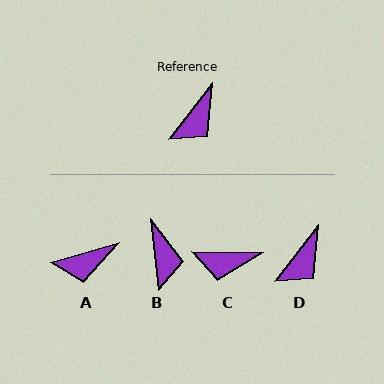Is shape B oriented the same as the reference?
No, it is off by about 44 degrees.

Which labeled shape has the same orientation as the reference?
D.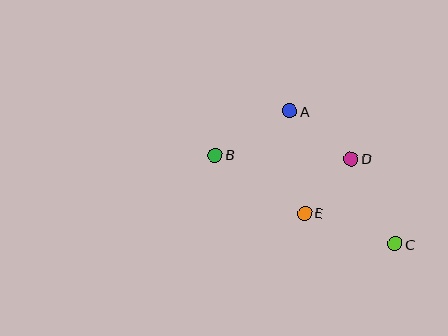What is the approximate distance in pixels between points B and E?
The distance between B and E is approximately 107 pixels.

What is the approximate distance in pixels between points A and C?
The distance between A and C is approximately 170 pixels.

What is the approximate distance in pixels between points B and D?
The distance between B and D is approximately 136 pixels.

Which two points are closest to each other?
Points D and E are closest to each other.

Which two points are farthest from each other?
Points B and C are farthest from each other.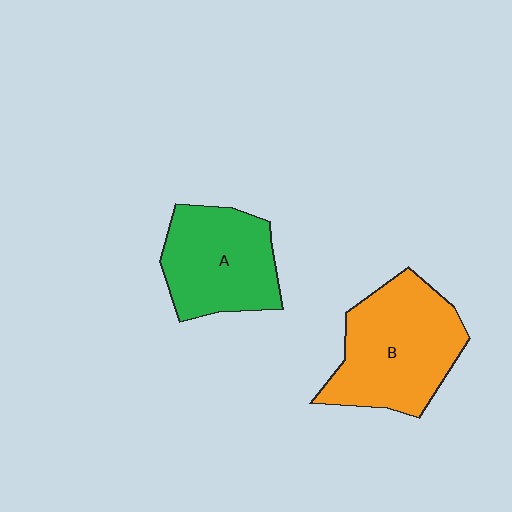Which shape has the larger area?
Shape B (orange).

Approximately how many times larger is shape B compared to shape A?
Approximately 1.2 times.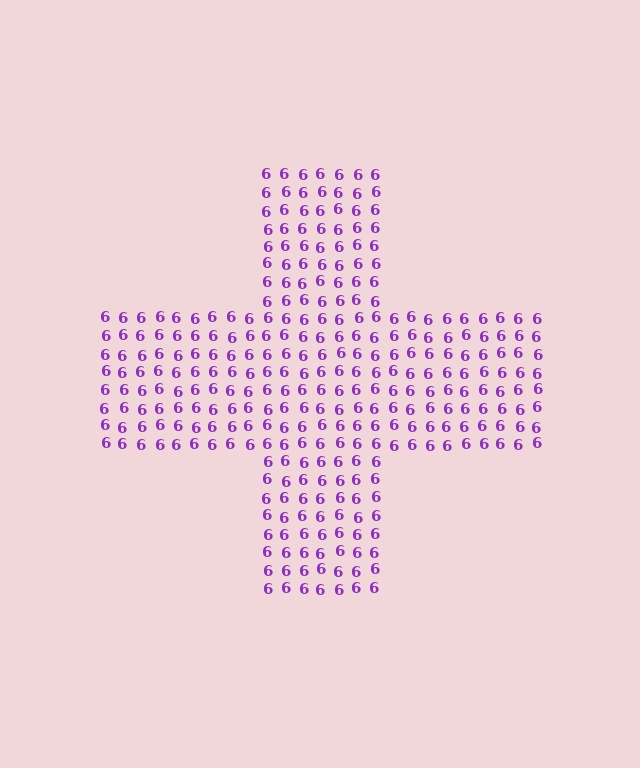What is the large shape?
The large shape is a cross.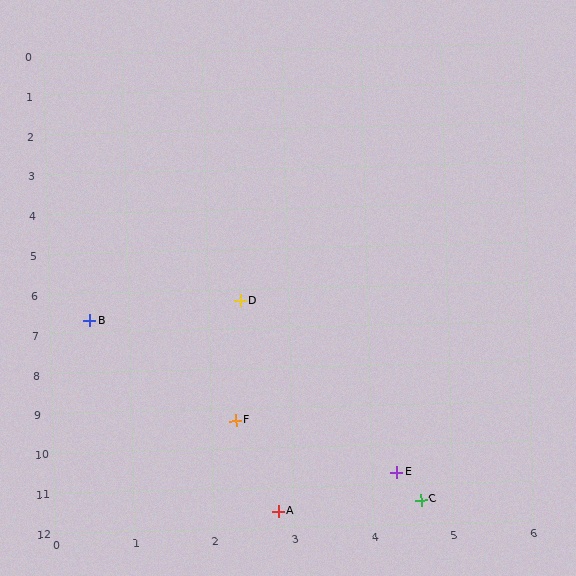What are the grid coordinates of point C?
Point C is at approximately (4.6, 11.4).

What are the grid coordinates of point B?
Point B is at approximately (0.5, 6.7).